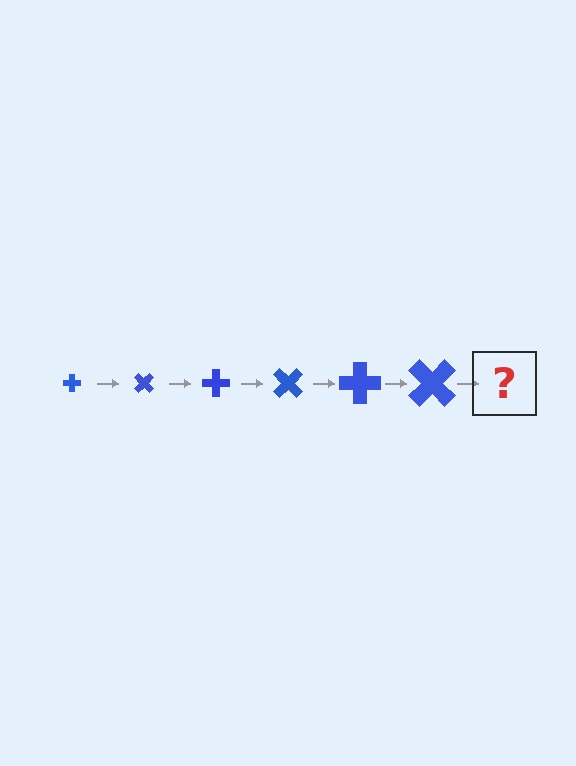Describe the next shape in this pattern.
It should be a cross, larger than the previous one and rotated 270 degrees from the start.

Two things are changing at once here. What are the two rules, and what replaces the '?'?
The two rules are that the cross grows larger each step and it rotates 45 degrees each step. The '?' should be a cross, larger than the previous one and rotated 270 degrees from the start.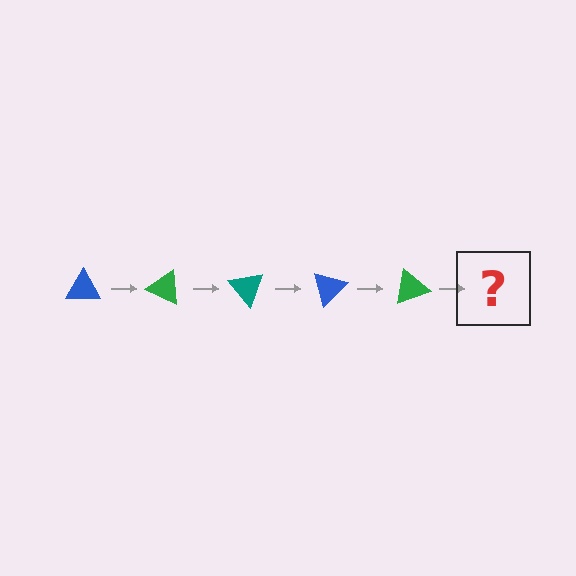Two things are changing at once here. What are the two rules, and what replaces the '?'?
The two rules are that it rotates 25 degrees each step and the color cycles through blue, green, and teal. The '?' should be a teal triangle, rotated 125 degrees from the start.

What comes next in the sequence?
The next element should be a teal triangle, rotated 125 degrees from the start.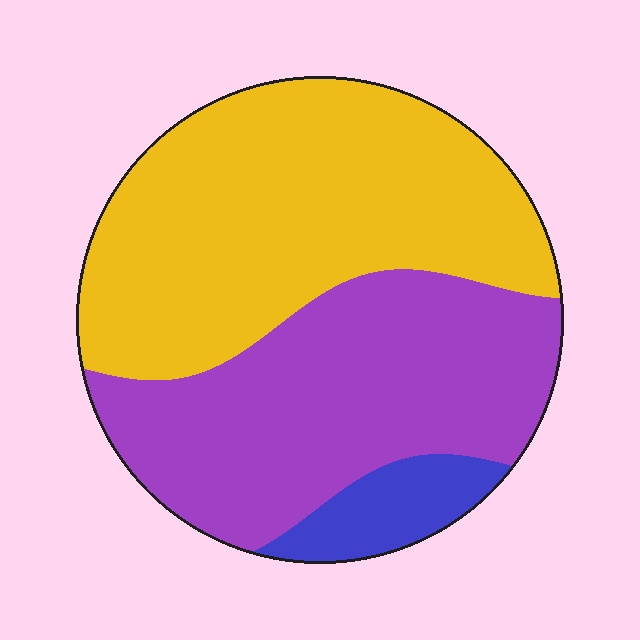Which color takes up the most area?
Yellow, at roughly 50%.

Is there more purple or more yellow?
Yellow.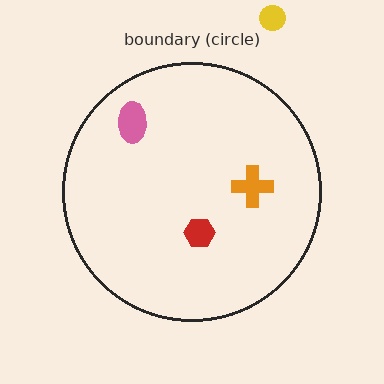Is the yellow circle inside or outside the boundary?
Outside.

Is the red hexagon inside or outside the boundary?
Inside.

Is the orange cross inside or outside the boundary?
Inside.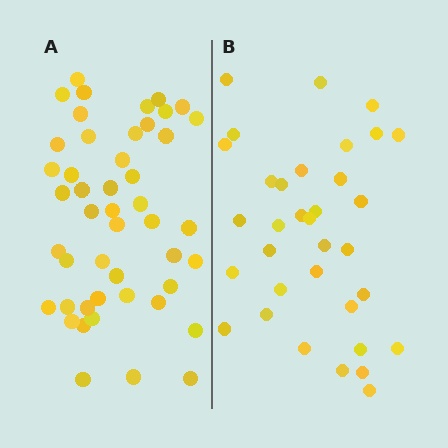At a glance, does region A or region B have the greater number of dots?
Region A (the left region) has more dots.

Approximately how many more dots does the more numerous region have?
Region A has approximately 15 more dots than region B.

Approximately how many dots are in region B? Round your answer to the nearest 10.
About 30 dots. (The exact count is 34, which rounds to 30.)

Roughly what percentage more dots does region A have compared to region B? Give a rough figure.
About 40% more.